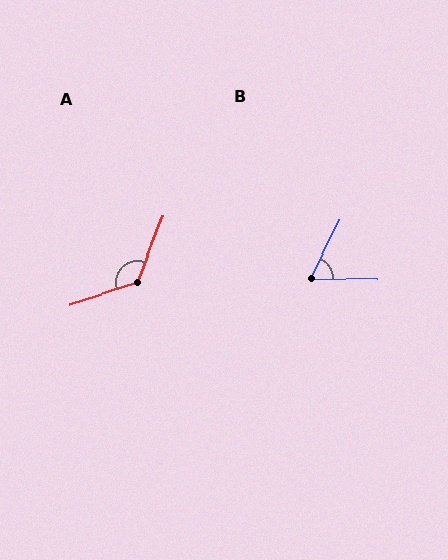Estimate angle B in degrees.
Approximately 64 degrees.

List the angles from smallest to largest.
B (64°), A (130°).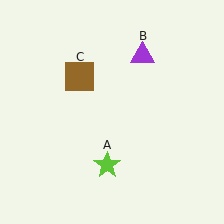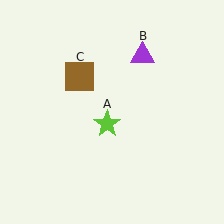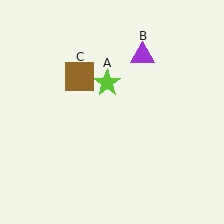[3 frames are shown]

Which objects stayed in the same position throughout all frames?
Purple triangle (object B) and brown square (object C) remained stationary.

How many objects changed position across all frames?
1 object changed position: lime star (object A).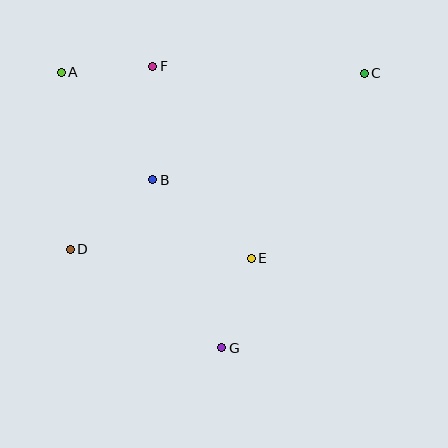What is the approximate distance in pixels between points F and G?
The distance between F and G is approximately 290 pixels.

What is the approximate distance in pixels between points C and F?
The distance between C and F is approximately 212 pixels.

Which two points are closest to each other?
Points A and F are closest to each other.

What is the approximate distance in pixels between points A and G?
The distance between A and G is approximately 318 pixels.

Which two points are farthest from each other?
Points C and D are farthest from each other.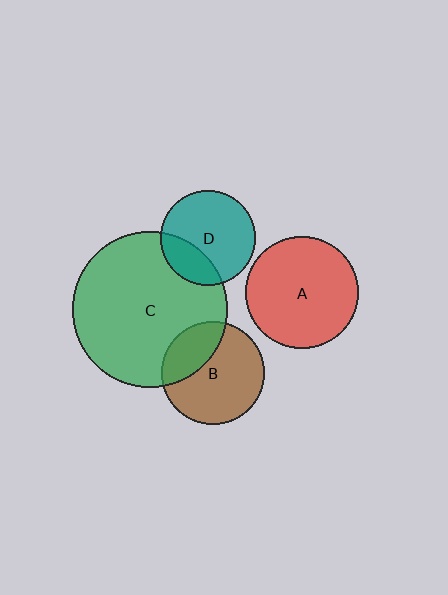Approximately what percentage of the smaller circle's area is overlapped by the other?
Approximately 30%.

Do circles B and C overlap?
Yes.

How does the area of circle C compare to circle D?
Approximately 2.7 times.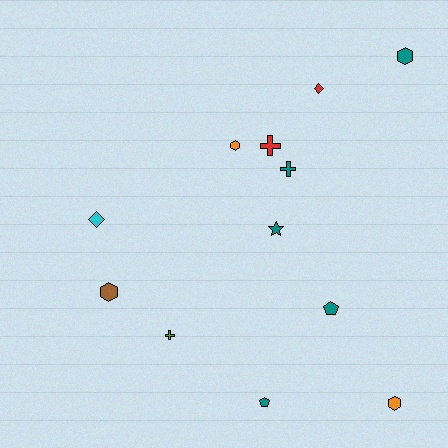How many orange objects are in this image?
There are 2 orange objects.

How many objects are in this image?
There are 12 objects.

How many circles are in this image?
There are no circles.